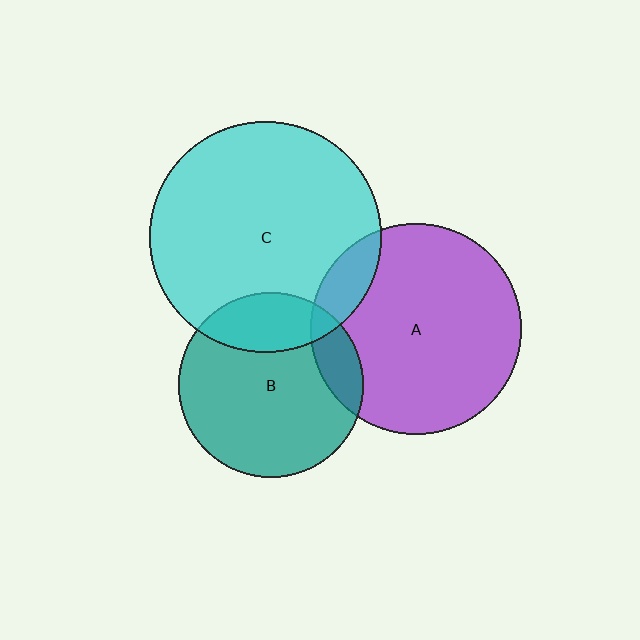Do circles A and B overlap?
Yes.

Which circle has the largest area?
Circle C (cyan).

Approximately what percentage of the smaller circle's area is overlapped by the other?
Approximately 15%.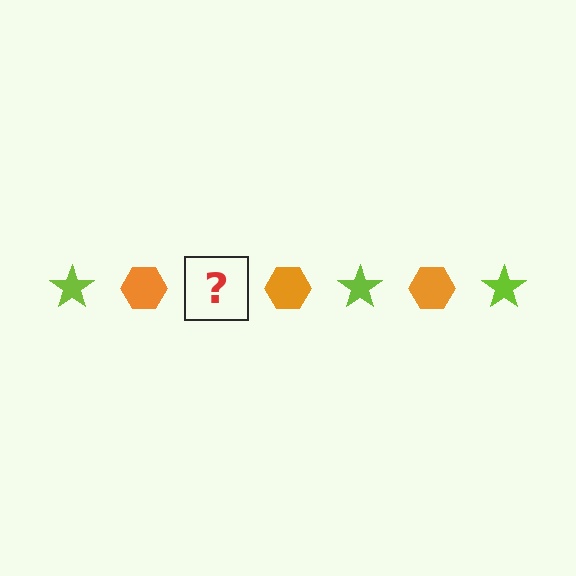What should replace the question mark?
The question mark should be replaced with a lime star.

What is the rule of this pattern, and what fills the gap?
The rule is that the pattern alternates between lime star and orange hexagon. The gap should be filled with a lime star.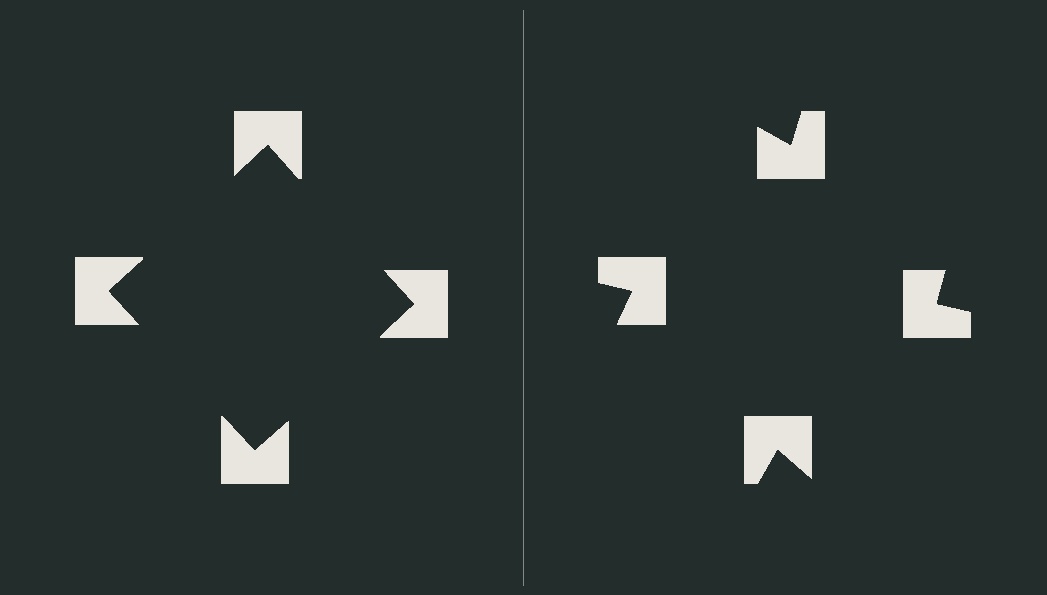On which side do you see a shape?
An illusory square appears on the left side. On the right side the wedge cuts are rotated, so no coherent shape forms.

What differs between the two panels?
The notched squares are positioned identically on both sides; only the wedge orientations differ. On the left they align to a square; on the right they are misaligned.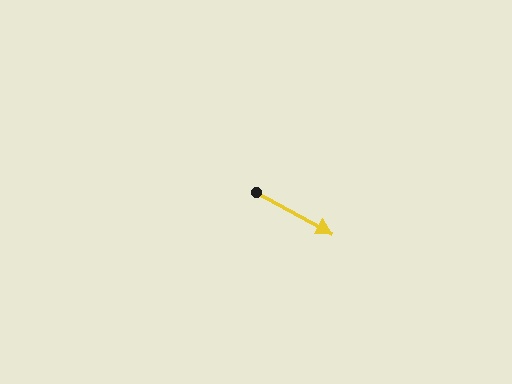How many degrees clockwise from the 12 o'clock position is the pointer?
Approximately 119 degrees.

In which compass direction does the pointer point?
Southeast.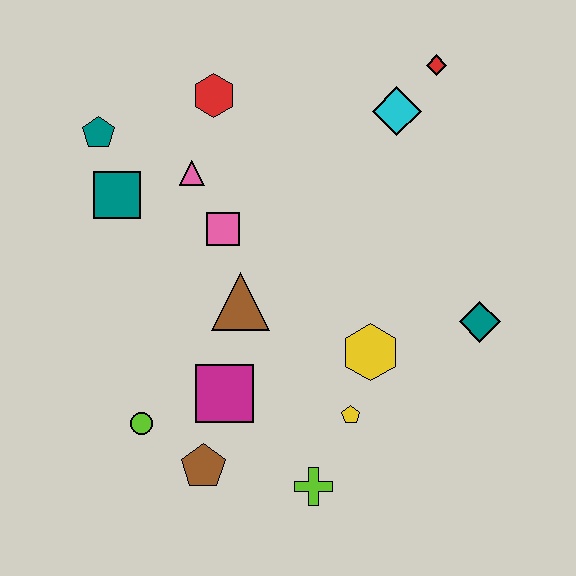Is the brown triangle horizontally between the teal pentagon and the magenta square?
No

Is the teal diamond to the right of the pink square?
Yes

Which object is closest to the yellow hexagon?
The yellow pentagon is closest to the yellow hexagon.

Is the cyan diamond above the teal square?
Yes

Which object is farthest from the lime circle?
The red diamond is farthest from the lime circle.